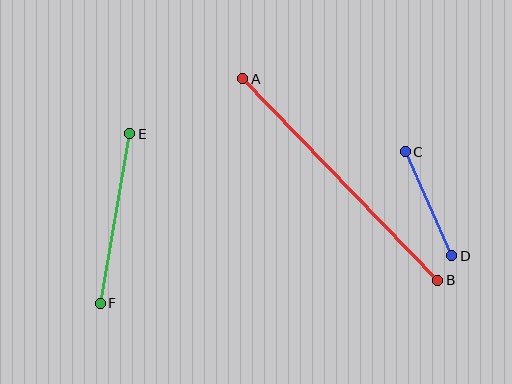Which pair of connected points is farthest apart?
Points A and B are farthest apart.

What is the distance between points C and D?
The distance is approximately 114 pixels.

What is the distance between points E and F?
The distance is approximately 172 pixels.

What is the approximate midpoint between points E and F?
The midpoint is at approximately (115, 219) pixels.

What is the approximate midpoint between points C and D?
The midpoint is at approximately (429, 204) pixels.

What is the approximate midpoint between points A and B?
The midpoint is at approximately (340, 179) pixels.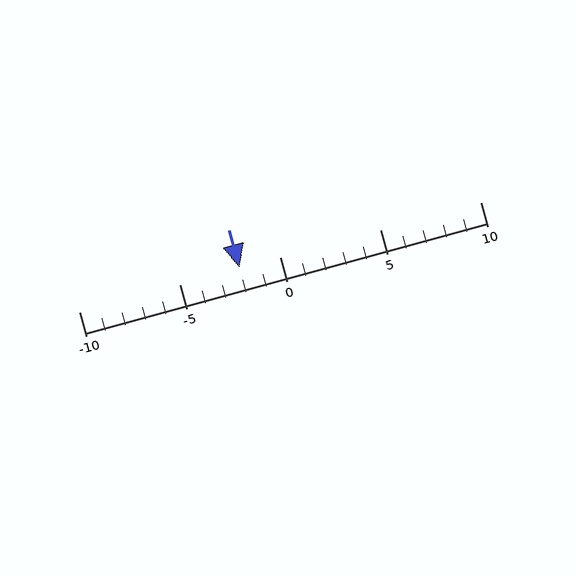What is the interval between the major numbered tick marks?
The major tick marks are spaced 5 units apart.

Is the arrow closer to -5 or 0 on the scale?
The arrow is closer to 0.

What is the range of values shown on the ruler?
The ruler shows values from -10 to 10.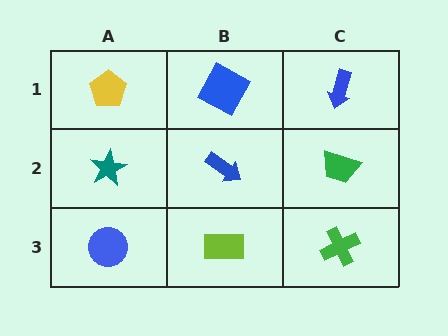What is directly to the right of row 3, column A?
A lime rectangle.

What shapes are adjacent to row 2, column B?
A blue square (row 1, column B), a lime rectangle (row 3, column B), a teal star (row 2, column A), a green trapezoid (row 2, column C).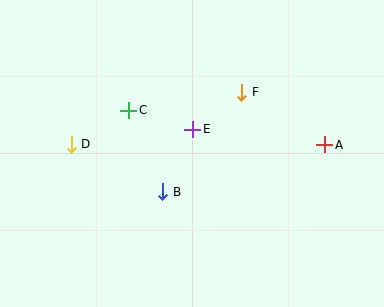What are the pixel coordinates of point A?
Point A is at (325, 145).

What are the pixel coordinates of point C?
Point C is at (129, 110).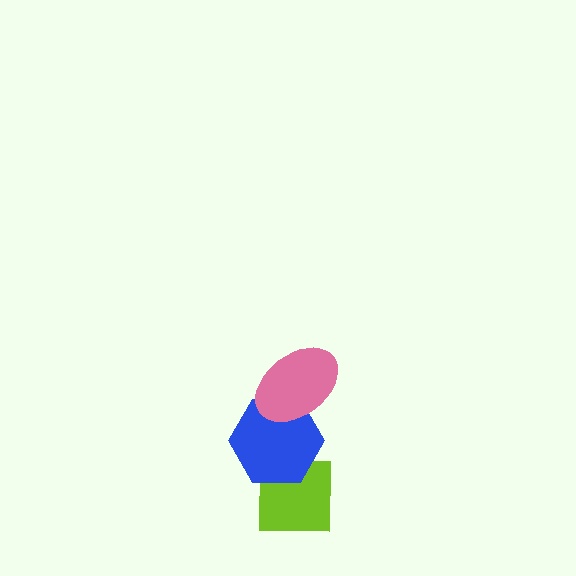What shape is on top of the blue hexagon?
The pink ellipse is on top of the blue hexagon.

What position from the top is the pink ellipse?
The pink ellipse is 1st from the top.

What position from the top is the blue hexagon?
The blue hexagon is 2nd from the top.